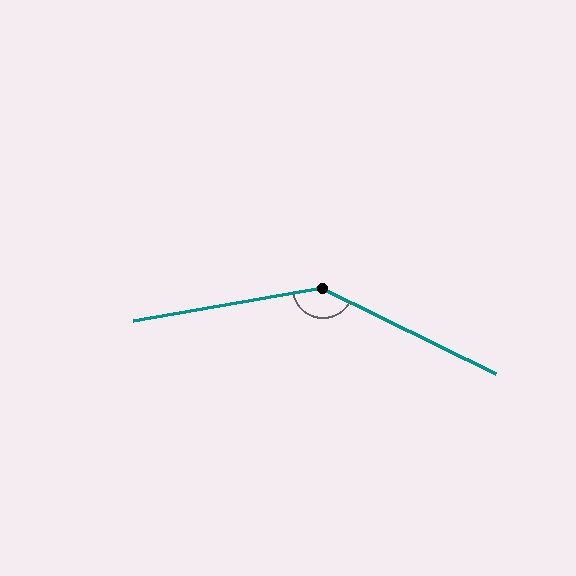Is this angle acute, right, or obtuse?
It is obtuse.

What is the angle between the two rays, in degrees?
Approximately 144 degrees.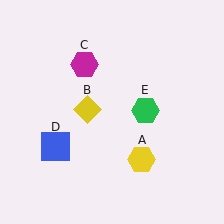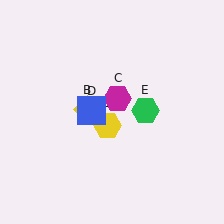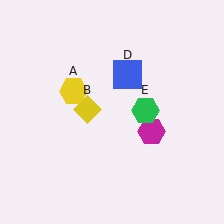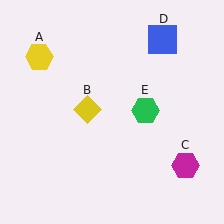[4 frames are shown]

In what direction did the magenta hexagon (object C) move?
The magenta hexagon (object C) moved down and to the right.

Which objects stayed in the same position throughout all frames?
Yellow diamond (object B) and green hexagon (object E) remained stationary.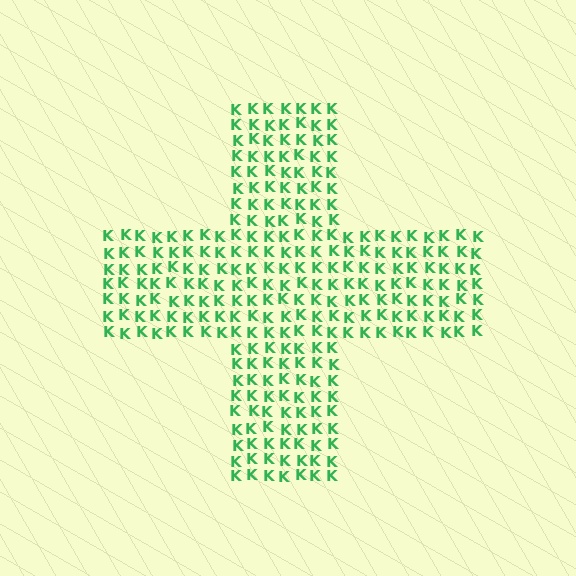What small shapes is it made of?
It is made of small letter K's.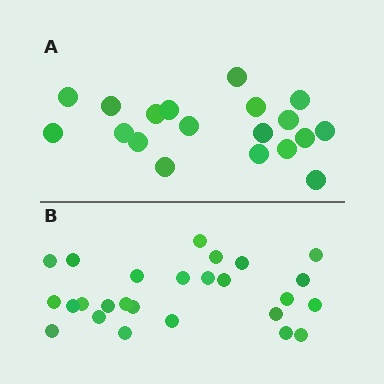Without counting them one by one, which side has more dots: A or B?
Region B (the bottom region) has more dots.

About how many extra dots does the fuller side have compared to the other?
Region B has roughly 8 or so more dots than region A.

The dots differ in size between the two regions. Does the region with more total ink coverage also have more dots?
No. Region A has more total ink coverage because its dots are larger, but region B actually contains more individual dots. Total area can be misleading — the number of items is what matters here.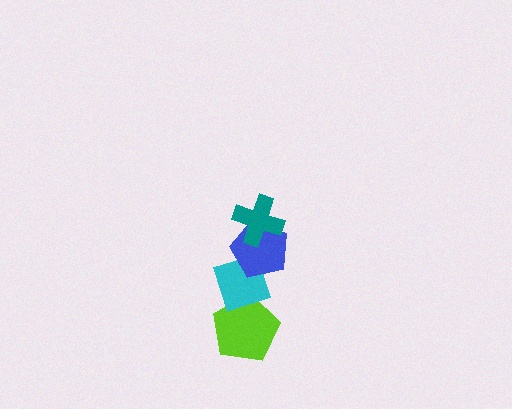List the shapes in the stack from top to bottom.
From top to bottom: the teal cross, the blue pentagon, the cyan diamond, the lime pentagon.